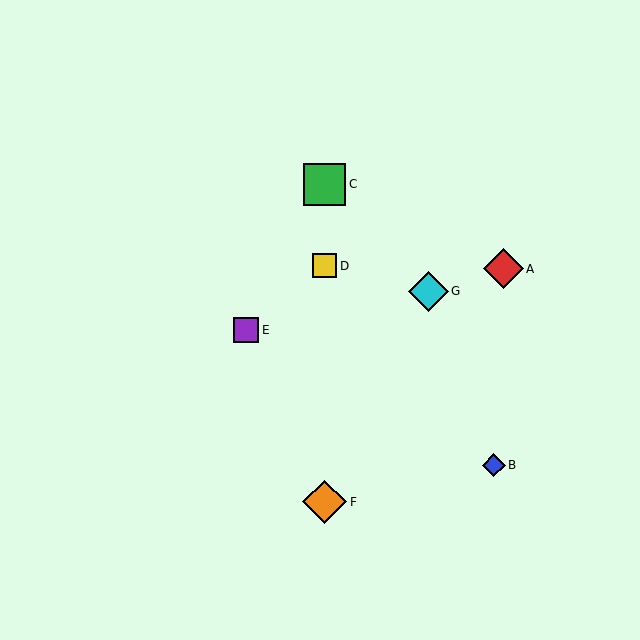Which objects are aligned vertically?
Objects C, D, F are aligned vertically.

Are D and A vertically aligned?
No, D is at x≈325 and A is at x≈503.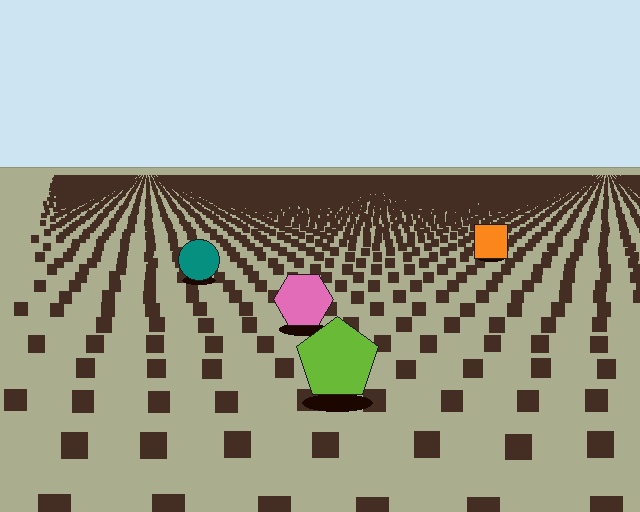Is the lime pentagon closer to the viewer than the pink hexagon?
Yes. The lime pentagon is closer — you can tell from the texture gradient: the ground texture is coarser near it.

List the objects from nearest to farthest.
From nearest to farthest: the lime pentagon, the pink hexagon, the teal circle, the orange square.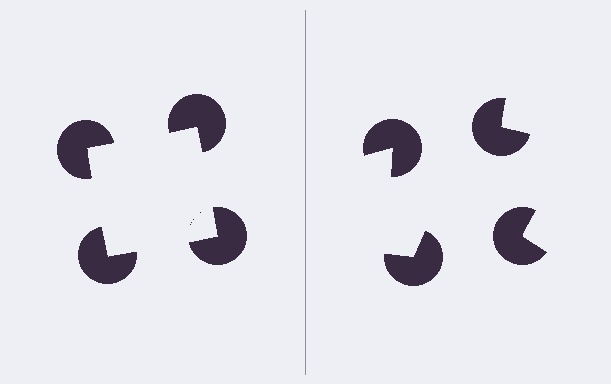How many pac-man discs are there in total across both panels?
8 — 4 on each side.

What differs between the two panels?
The pac-man discs are positioned identically on both sides; only the wedge orientations differ. On the left they align to a square; on the right they are misaligned.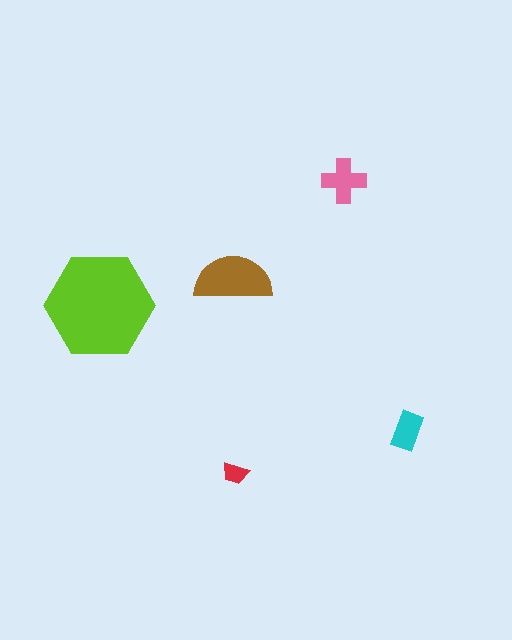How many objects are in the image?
There are 5 objects in the image.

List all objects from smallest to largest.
The red trapezoid, the cyan rectangle, the pink cross, the brown semicircle, the lime hexagon.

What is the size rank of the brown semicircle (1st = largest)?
2nd.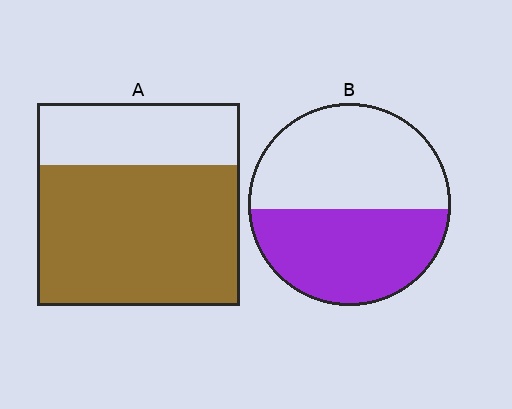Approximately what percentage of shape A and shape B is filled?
A is approximately 70% and B is approximately 45%.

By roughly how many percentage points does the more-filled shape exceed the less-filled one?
By roughly 20 percentage points (A over B).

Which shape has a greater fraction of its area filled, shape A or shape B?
Shape A.